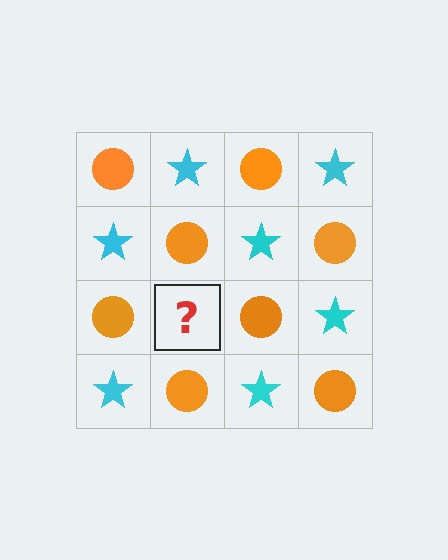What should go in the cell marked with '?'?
The missing cell should contain a cyan star.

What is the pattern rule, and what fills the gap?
The rule is that it alternates orange circle and cyan star in a checkerboard pattern. The gap should be filled with a cyan star.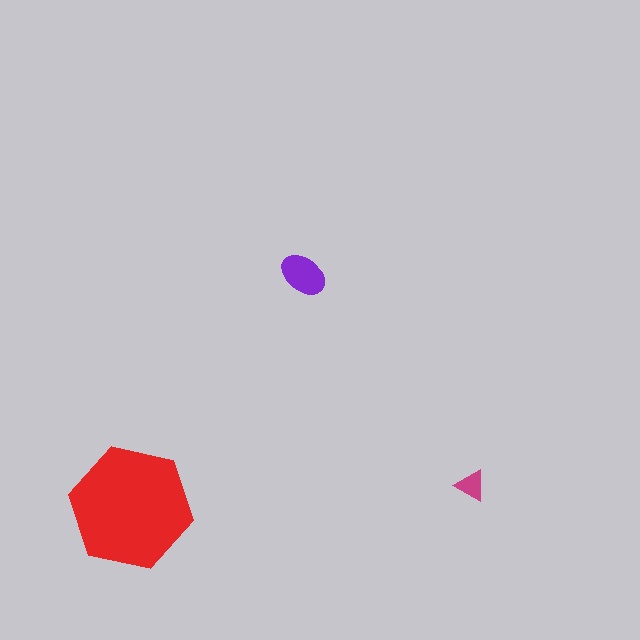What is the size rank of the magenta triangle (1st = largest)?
3rd.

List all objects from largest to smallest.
The red hexagon, the purple ellipse, the magenta triangle.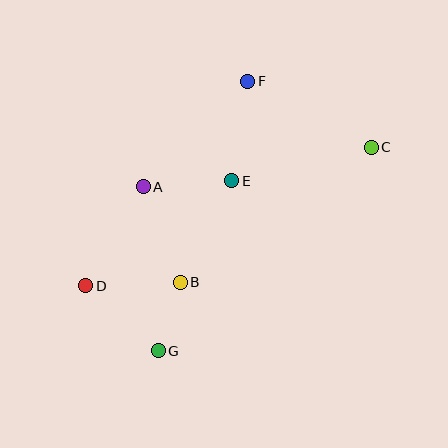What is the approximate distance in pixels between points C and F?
The distance between C and F is approximately 140 pixels.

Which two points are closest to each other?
Points B and G are closest to each other.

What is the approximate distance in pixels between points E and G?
The distance between E and G is approximately 185 pixels.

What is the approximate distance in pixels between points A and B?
The distance between A and B is approximately 102 pixels.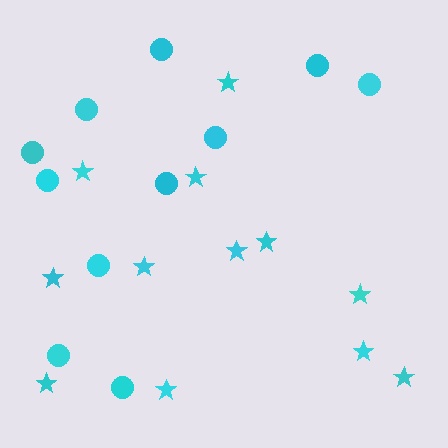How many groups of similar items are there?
There are 2 groups: one group of circles (11) and one group of stars (12).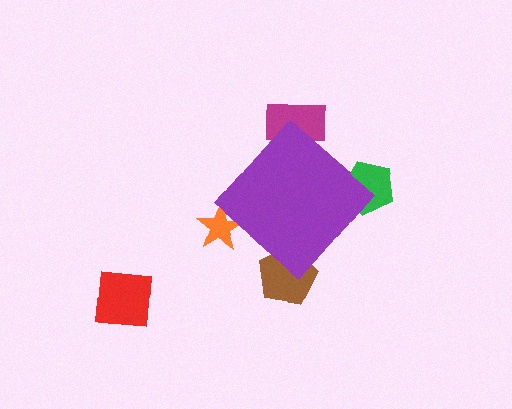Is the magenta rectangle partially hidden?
Yes, the magenta rectangle is partially hidden behind the purple diamond.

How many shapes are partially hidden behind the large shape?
4 shapes are partially hidden.